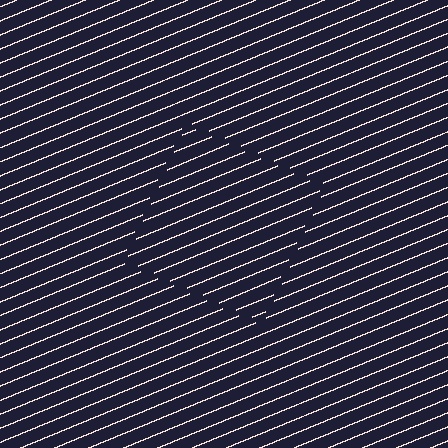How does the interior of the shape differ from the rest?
The interior of the shape contains the same grating, shifted by half a period — the contour is defined by the phase discontinuity where line-ends from the inner and outer gratings abut.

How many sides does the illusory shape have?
4 sides — the line-ends trace a square.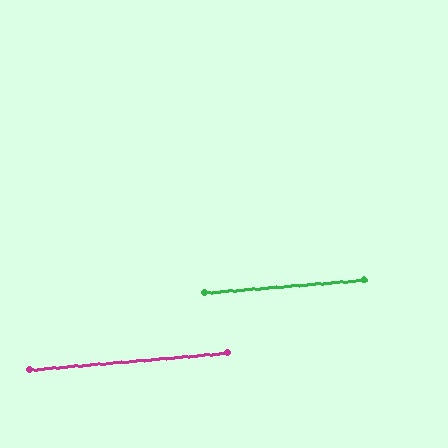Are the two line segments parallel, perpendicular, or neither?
Parallel — their directions differ by only 0.9°.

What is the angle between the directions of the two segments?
Approximately 1 degree.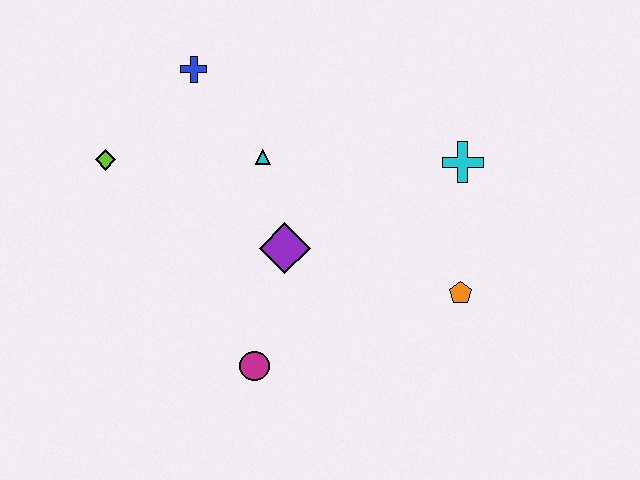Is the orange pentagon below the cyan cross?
Yes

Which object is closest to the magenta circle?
The purple diamond is closest to the magenta circle.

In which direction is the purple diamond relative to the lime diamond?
The purple diamond is to the right of the lime diamond.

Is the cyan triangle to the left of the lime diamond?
No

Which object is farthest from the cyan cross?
The lime diamond is farthest from the cyan cross.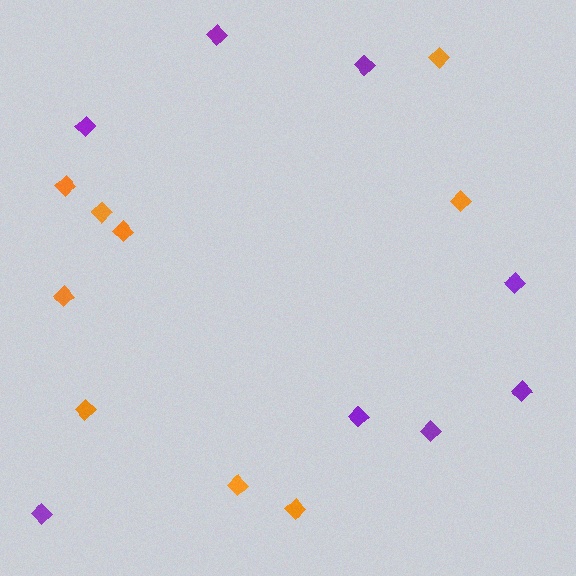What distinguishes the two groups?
There are 2 groups: one group of purple diamonds (8) and one group of orange diamonds (9).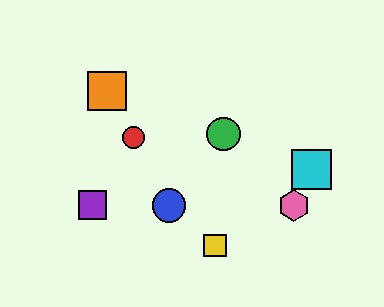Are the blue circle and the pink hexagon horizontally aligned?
Yes, both are at y≈205.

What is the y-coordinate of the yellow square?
The yellow square is at y≈246.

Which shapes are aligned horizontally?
The blue circle, the purple square, the pink hexagon are aligned horizontally.